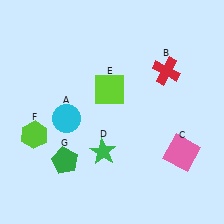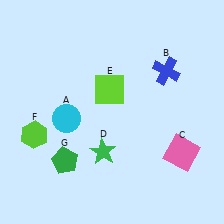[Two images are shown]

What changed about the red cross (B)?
In Image 1, B is red. In Image 2, it changed to blue.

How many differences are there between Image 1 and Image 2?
There is 1 difference between the two images.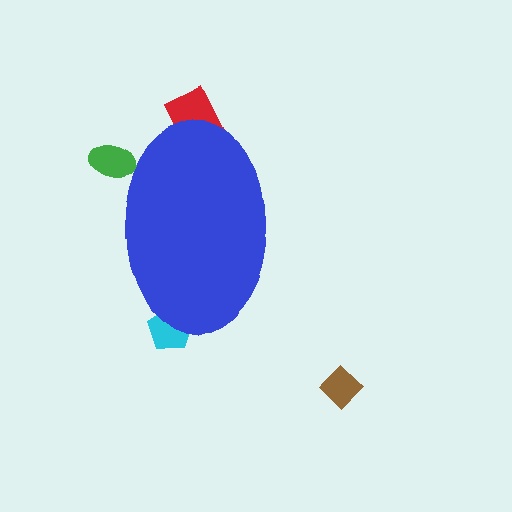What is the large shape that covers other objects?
A blue ellipse.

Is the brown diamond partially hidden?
No, the brown diamond is fully visible.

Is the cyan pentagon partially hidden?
Yes, the cyan pentagon is partially hidden behind the blue ellipse.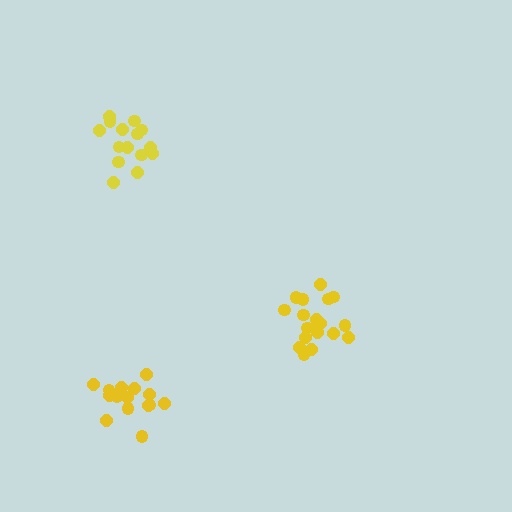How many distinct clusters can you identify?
There are 3 distinct clusters.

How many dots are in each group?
Group 1: 19 dots, Group 2: 15 dots, Group 3: 15 dots (49 total).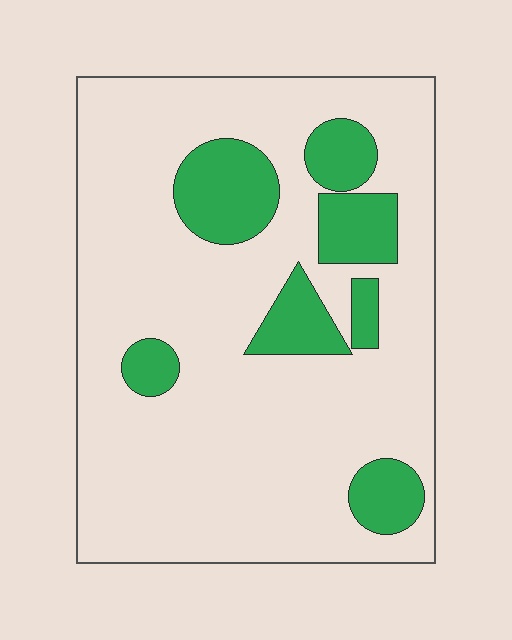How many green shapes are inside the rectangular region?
7.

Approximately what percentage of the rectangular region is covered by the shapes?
Approximately 20%.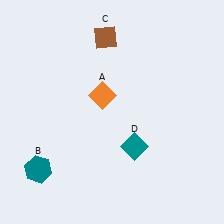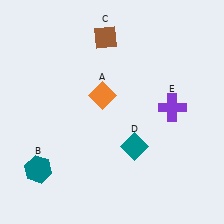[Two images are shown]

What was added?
A purple cross (E) was added in Image 2.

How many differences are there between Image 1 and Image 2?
There is 1 difference between the two images.